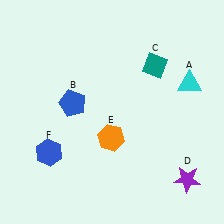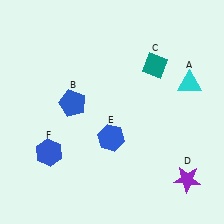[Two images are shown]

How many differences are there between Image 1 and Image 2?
There is 1 difference between the two images.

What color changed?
The hexagon (E) changed from orange in Image 1 to blue in Image 2.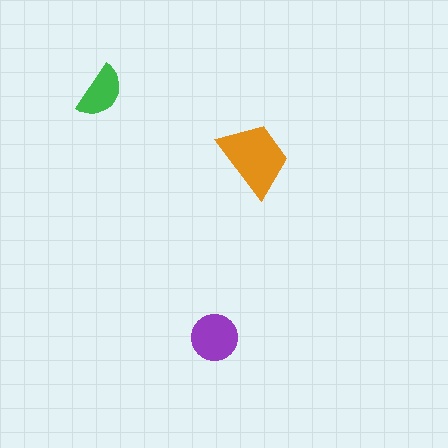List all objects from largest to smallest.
The orange trapezoid, the purple circle, the green semicircle.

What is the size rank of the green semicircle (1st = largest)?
3rd.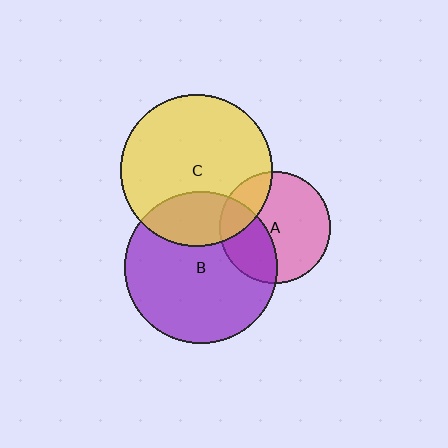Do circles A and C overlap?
Yes.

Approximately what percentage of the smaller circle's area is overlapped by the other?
Approximately 20%.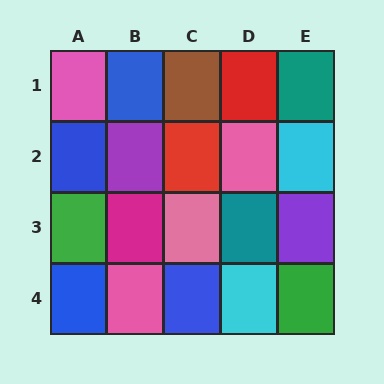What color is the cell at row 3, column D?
Teal.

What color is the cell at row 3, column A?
Green.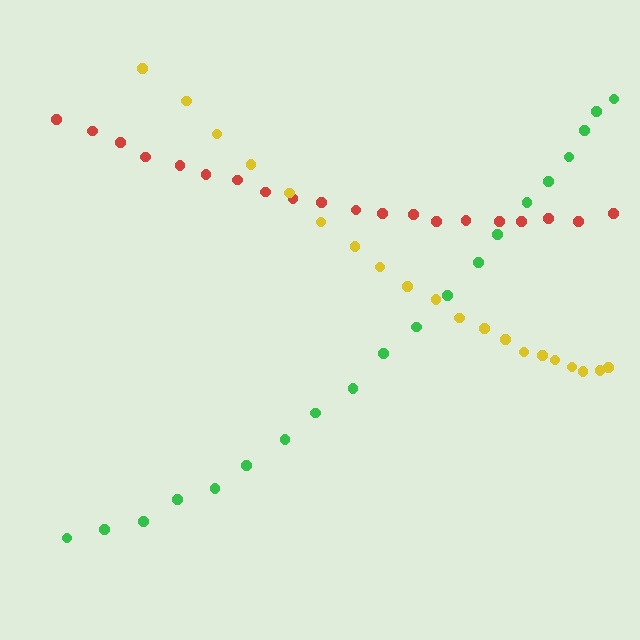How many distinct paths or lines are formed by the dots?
There are 3 distinct paths.